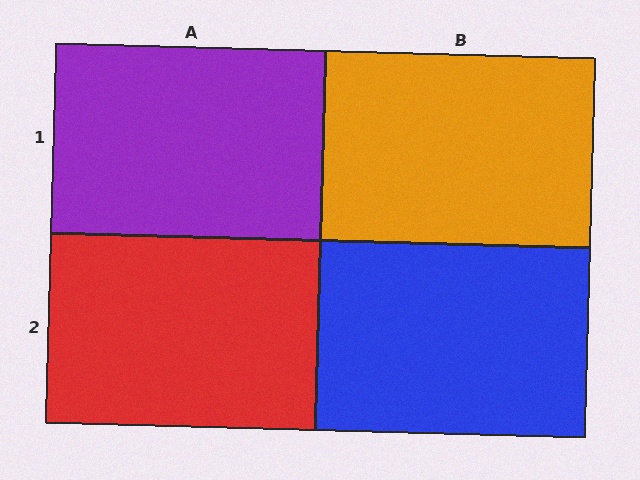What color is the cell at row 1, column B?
Orange.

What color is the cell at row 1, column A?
Purple.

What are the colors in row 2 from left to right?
Red, blue.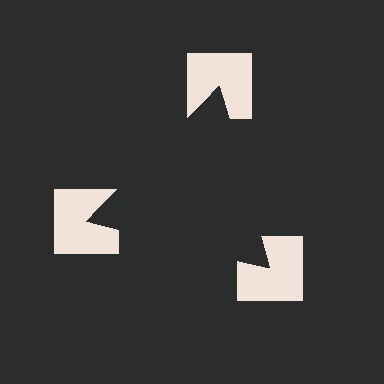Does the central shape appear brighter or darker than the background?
It typically appears slightly darker than the background, even though no actual brightness change is drawn.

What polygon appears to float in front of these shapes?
An illusory triangle — its edges are inferred from the aligned wedge cuts in the notched squares, not physically drawn.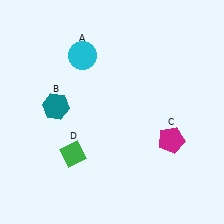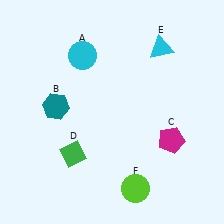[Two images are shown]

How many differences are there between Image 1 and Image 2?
There are 2 differences between the two images.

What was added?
A cyan triangle (E), a lime circle (F) were added in Image 2.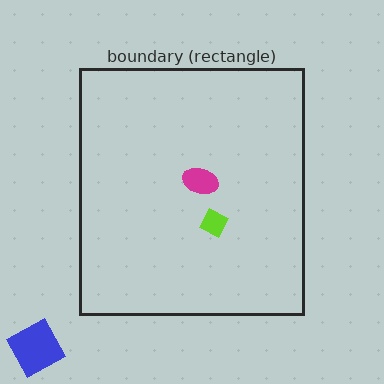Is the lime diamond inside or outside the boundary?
Inside.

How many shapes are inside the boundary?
2 inside, 1 outside.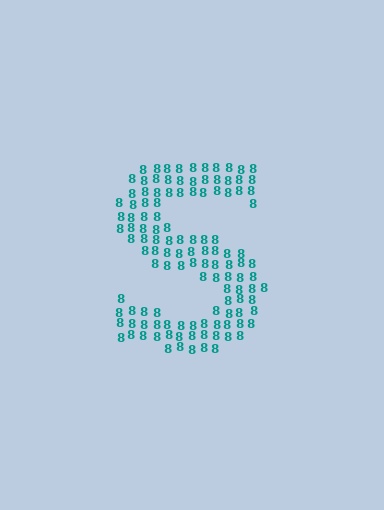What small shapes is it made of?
It is made of small digit 8's.